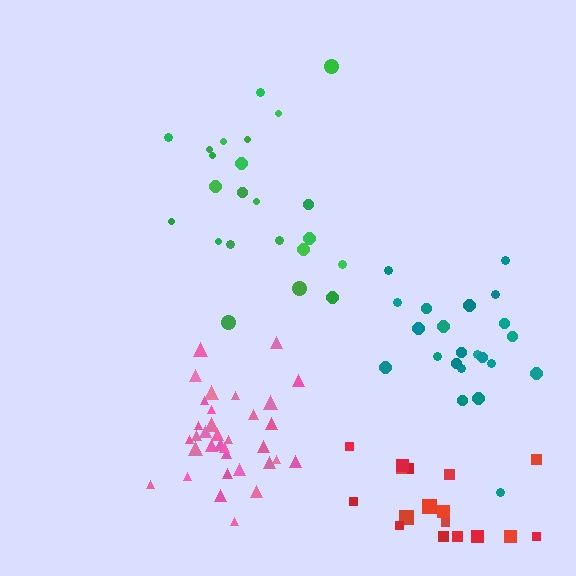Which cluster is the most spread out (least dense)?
Red.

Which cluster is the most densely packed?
Pink.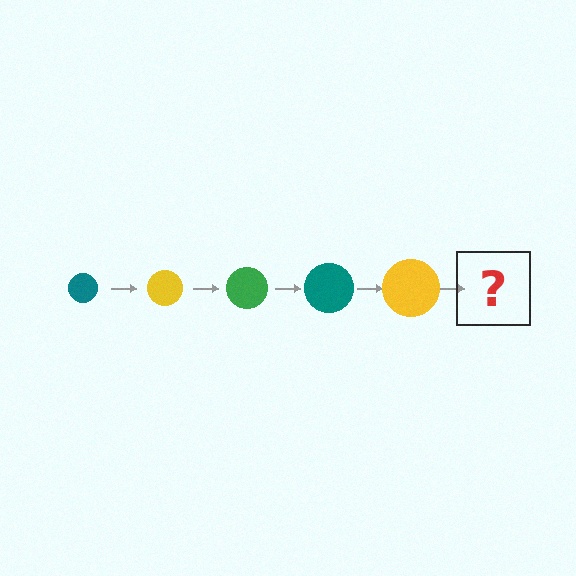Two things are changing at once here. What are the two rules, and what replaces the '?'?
The two rules are that the circle grows larger each step and the color cycles through teal, yellow, and green. The '?' should be a green circle, larger than the previous one.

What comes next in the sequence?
The next element should be a green circle, larger than the previous one.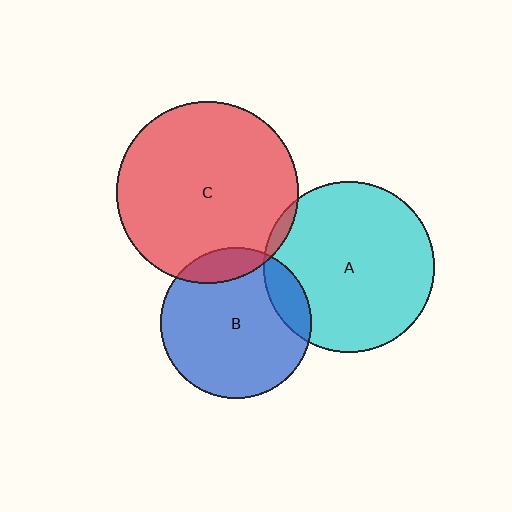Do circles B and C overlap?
Yes.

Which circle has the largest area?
Circle C (red).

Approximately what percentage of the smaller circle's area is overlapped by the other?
Approximately 10%.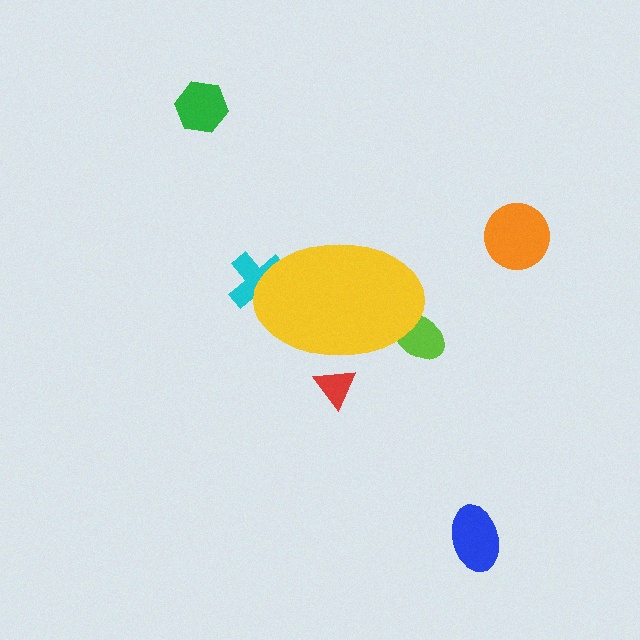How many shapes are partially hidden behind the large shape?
3 shapes are partially hidden.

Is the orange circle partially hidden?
No, the orange circle is fully visible.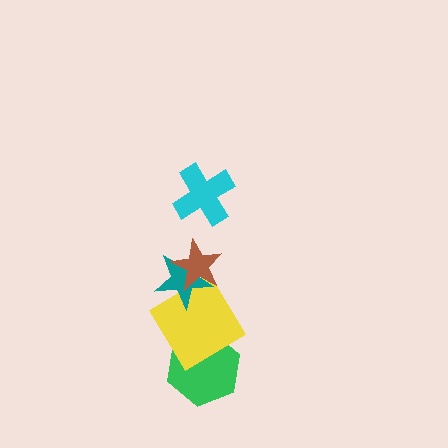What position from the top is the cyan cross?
The cyan cross is 1st from the top.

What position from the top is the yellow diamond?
The yellow diamond is 4th from the top.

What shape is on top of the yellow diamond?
The teal star is on top of the yellow diamond.